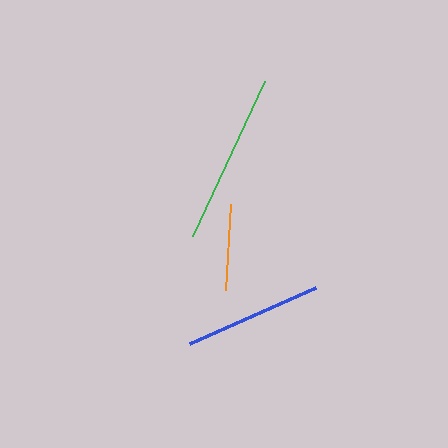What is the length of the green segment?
The green segment is approximately 171 pixels long.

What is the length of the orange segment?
The orange segment is approximately 87 pixels long.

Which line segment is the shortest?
The orange line is the shortest at approximately 87 pixels.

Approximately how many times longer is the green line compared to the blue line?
The green line is approximately 1.2 times the length of the blue line.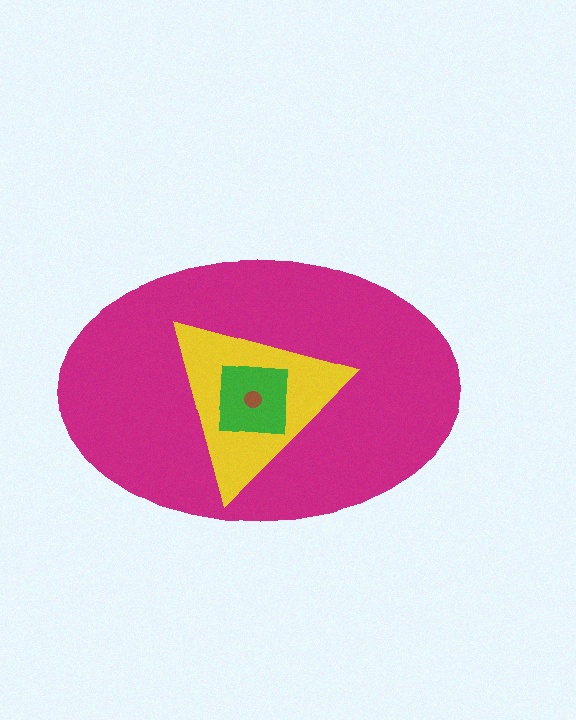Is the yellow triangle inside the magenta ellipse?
Yes.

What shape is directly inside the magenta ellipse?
The yellow triangle.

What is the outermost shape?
The magenta ellipse.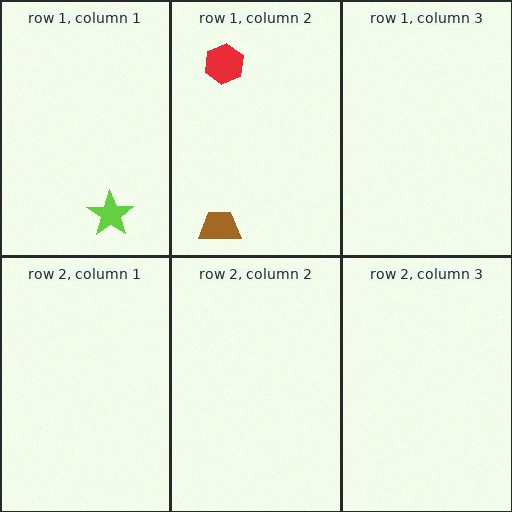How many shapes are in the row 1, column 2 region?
2.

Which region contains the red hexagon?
The row 1, column 2 region.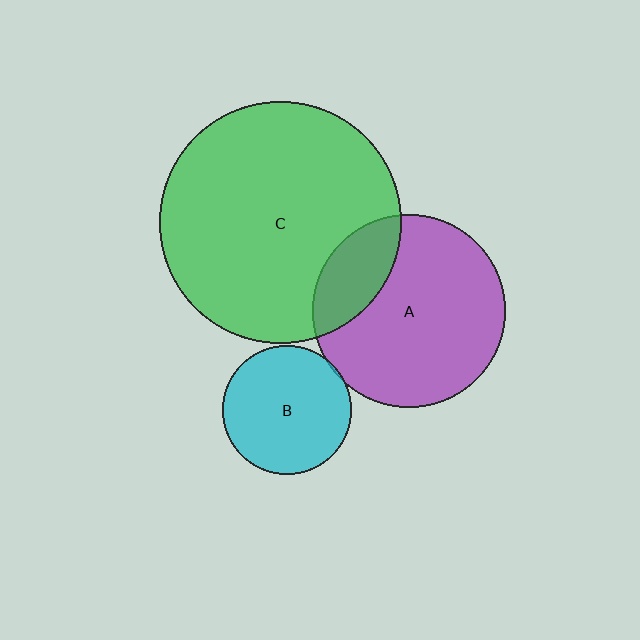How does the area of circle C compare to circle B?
Approximately 3.5 times.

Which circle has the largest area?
Circle C (green).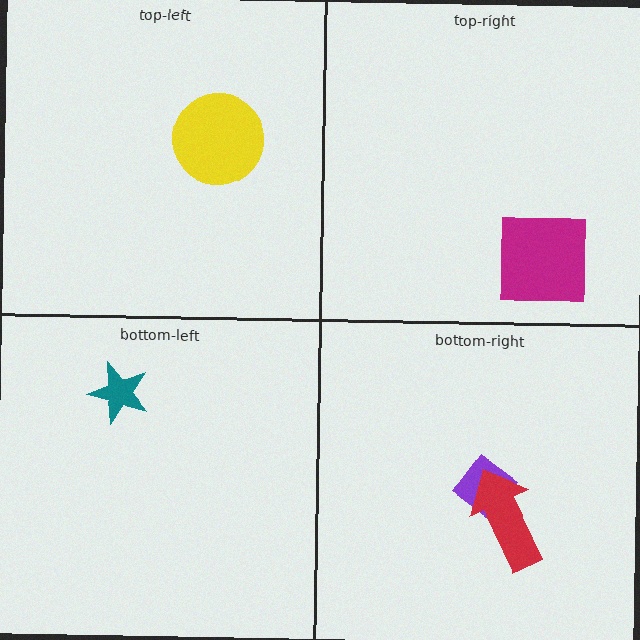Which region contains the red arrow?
The bottom-right region.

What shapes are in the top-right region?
The magenta square.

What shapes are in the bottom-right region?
The purple diamond, the red arrow.